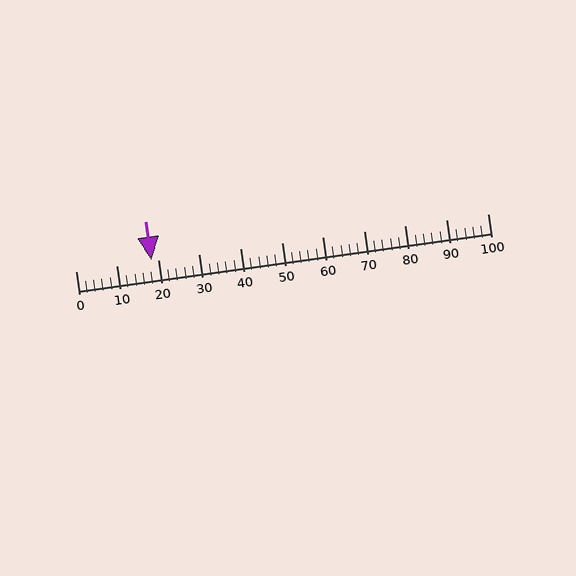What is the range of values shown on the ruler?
The ruler shows values from 0 to 100.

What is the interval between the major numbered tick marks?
The major tick marks are spaced 10 units apart.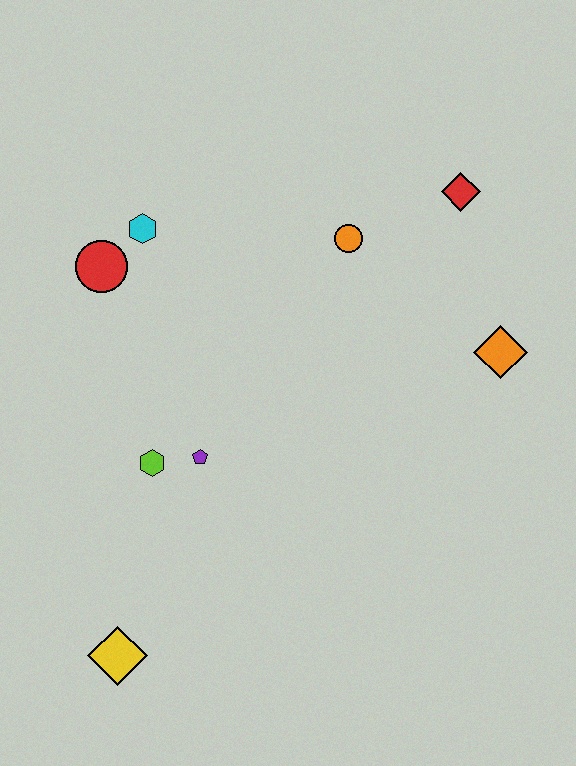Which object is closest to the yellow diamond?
The lime hexagon is closest to the yellow diamond.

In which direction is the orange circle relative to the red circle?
The orange circle is to the right of the red circle.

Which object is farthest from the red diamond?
The yellow diamond is farthest from the red diamond.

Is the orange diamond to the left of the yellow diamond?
No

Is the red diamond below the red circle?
No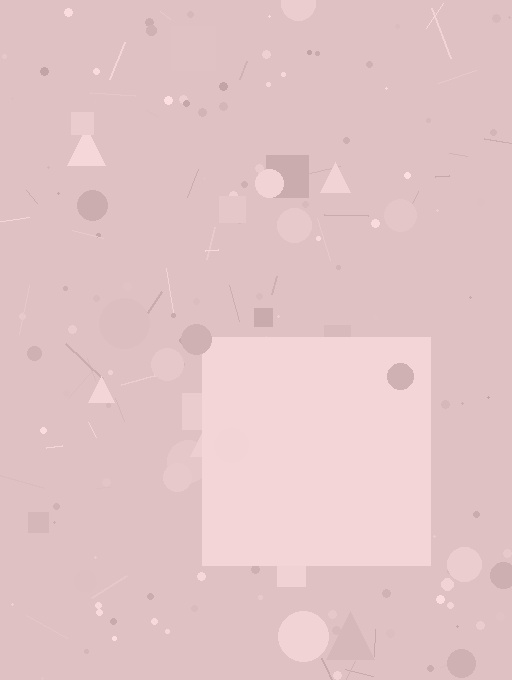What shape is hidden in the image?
A square is hidden in the image.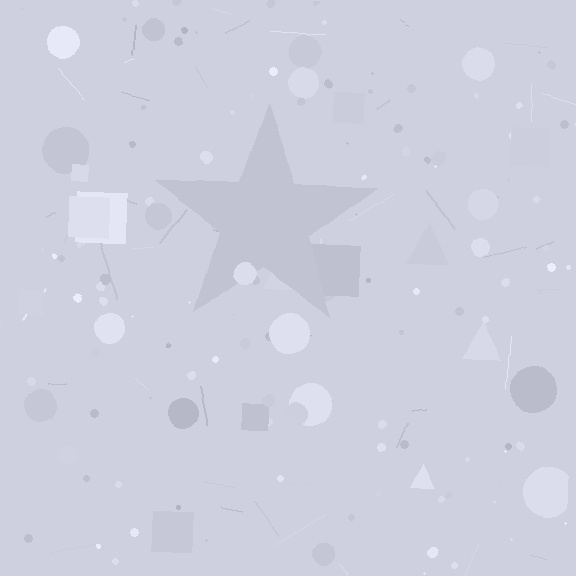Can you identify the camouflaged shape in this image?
The camouflaged shape is a star.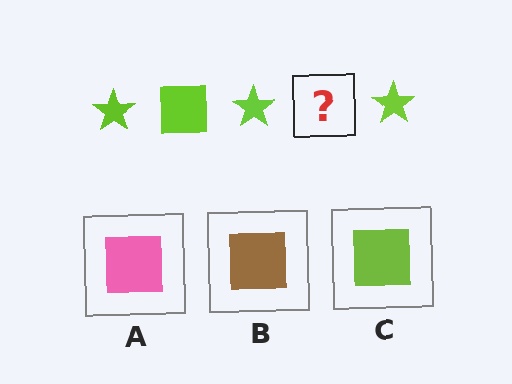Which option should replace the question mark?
Option C.